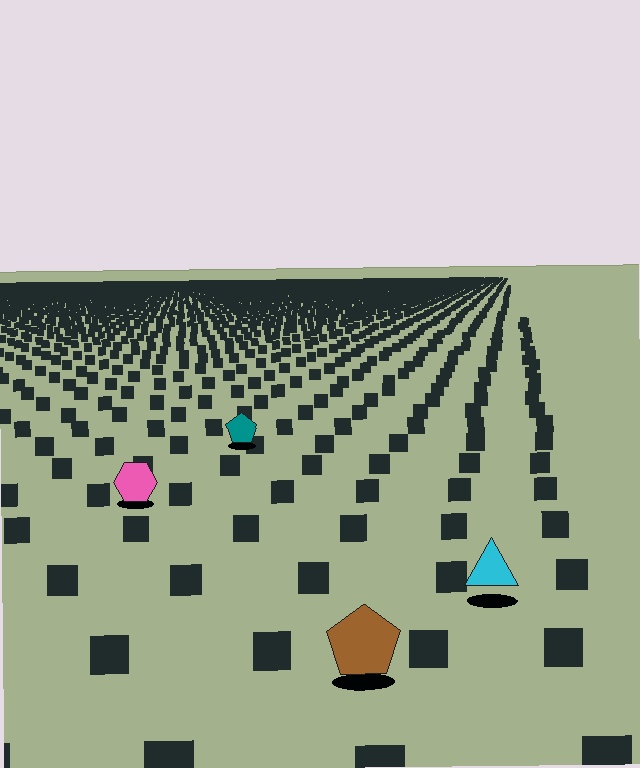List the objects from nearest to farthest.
From nearest to farthest: the brown pentagon, the cyan triangle, the pink hexagon, the teal pentagon.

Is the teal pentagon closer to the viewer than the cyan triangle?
No. The cyan triangle is closer — you can tell from the texture gradient: the ground texture is coarser near it.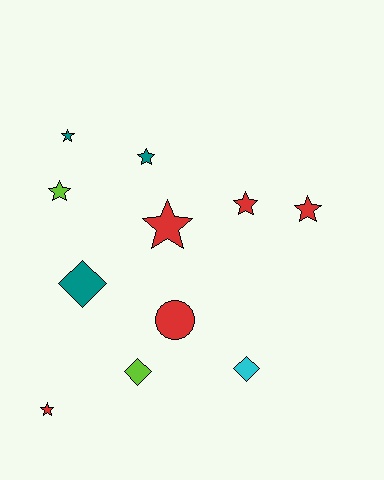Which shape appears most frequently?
Star, with 7 objects.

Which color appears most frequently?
Red, with 5 objects.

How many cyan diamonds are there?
There is 1 cyan diamond.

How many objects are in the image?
There are 11 objects.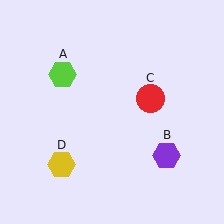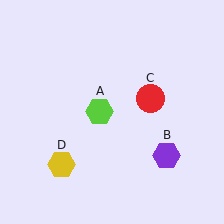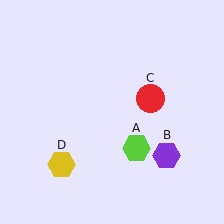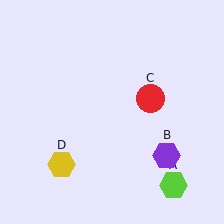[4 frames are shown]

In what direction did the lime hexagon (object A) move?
The lime hexagon (object A) moved down and to the right.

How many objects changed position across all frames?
1 object changed position: lime hexagon (object A).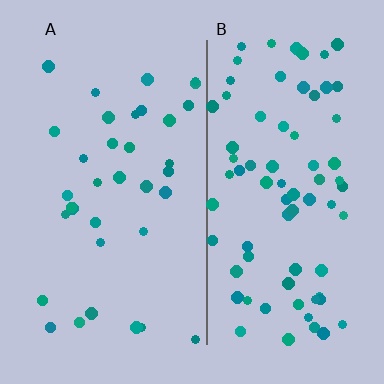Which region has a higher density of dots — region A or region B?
B (the right).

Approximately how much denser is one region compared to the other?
Approximately 2.1× — region B over region A.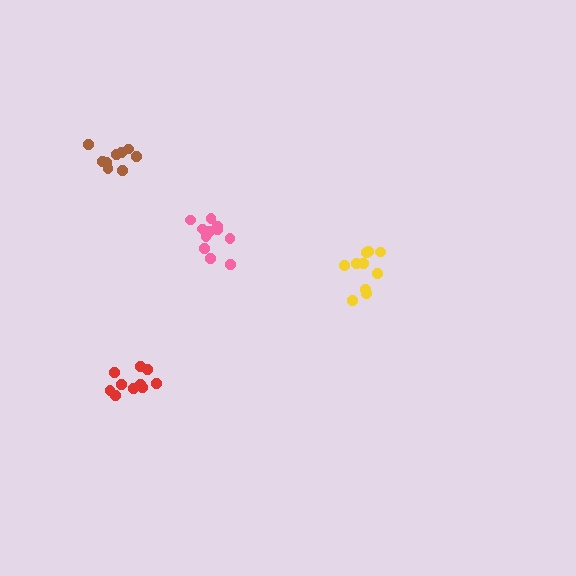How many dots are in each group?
Group 1: 10 dots, Group 2: 10 dots, Group 3: 11 dots, Group 4: 9 dots (40 total).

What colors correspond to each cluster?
The clusters are colored: red, yellow, pink, brown.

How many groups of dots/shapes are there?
There are 4 groups.